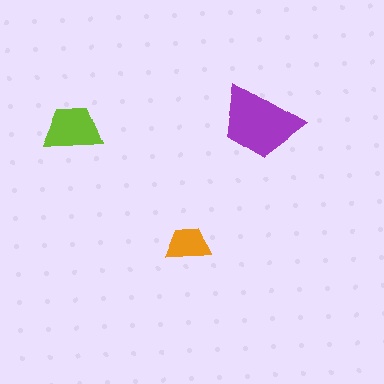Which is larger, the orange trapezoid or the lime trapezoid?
The lime one.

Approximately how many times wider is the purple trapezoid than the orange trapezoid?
About 2 times wider.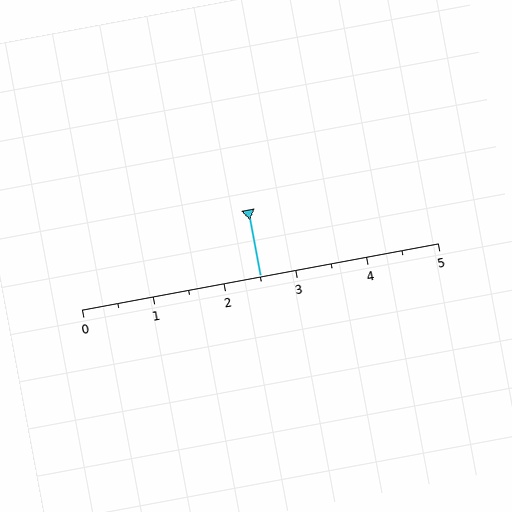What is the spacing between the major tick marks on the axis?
The major ticks are spaced 1 apart.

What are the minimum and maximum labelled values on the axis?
The axis runs from 0 to 5.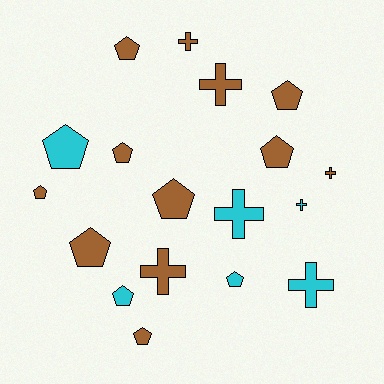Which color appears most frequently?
Brown, with 12 objects.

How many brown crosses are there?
There are 4 brown crosses.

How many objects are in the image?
There are 18 objects.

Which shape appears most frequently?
Pentagon, with 11 objects.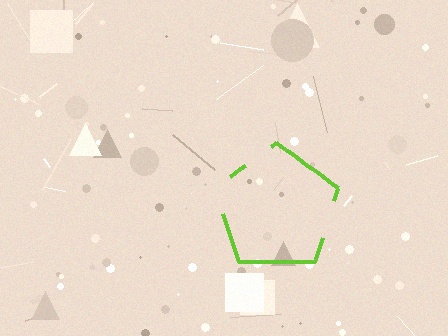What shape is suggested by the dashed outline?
The dashed outline suggests a pentagon.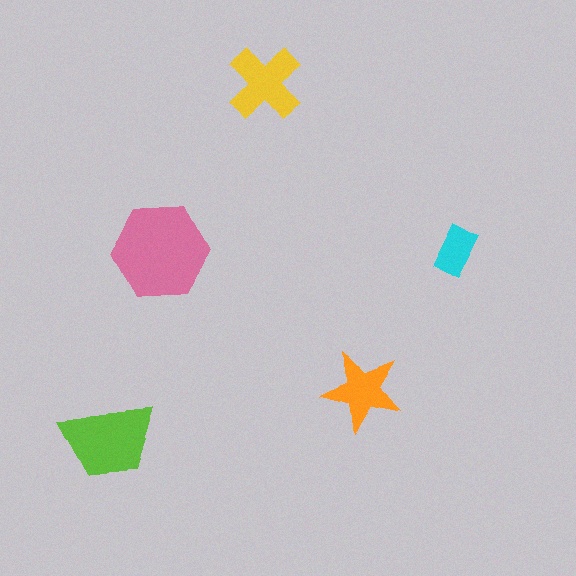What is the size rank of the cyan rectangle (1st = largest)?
5th.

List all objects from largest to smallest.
The pink hexagon, the lime trapezoid, the yellow cross, the orange star, the cyan rectangle.